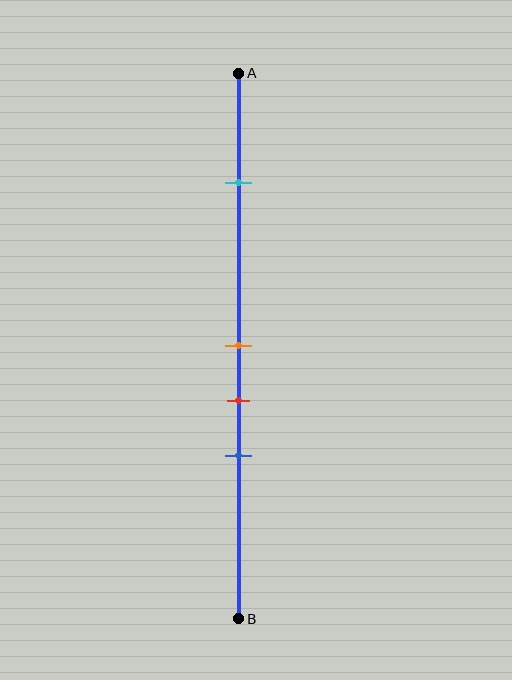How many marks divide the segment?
There are 4 marks dividing the segment.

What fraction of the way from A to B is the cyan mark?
The cyan mark is approximately 20% (0.2) of the way from A to B.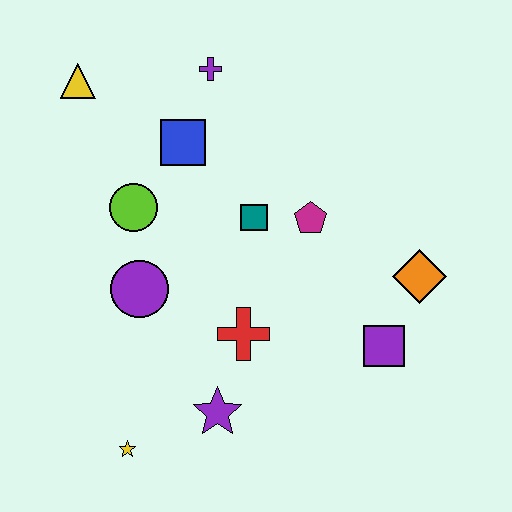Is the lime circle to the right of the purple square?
No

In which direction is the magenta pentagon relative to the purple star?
The magenta pentagon is above the purple star.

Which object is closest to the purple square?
The orange diamond is closest to the purple square.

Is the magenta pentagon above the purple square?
Yes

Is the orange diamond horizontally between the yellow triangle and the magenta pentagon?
No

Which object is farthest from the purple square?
The yellow triangle is farthest from the purple square.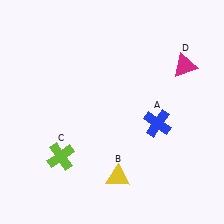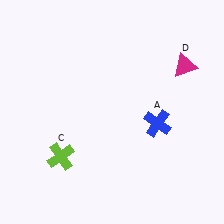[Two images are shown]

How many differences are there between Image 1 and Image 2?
There is 1 difference between the two images.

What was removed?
The yellow triangle (B) was removed in Image 2.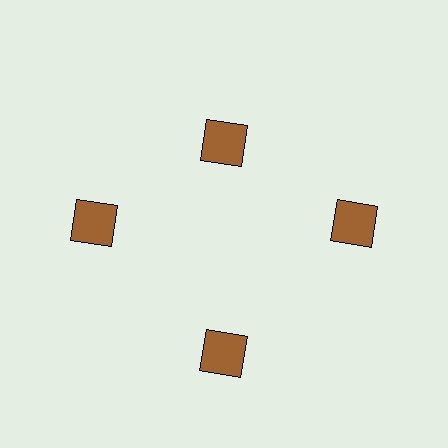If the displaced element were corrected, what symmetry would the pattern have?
It would have 4-fold rotational symmetry — the pattern would map onto itself every 90 degrees.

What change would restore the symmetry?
The symmetry would be restored by moving it outward, back onto the ring so that all 4 squares sit at equal angles and equal distance from the center.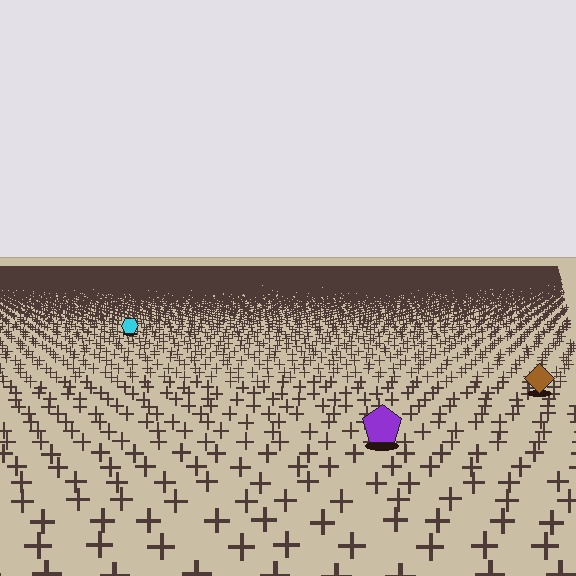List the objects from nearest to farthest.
From nearest to farthest: the purple pentagon, the brown diamond, the cyan hexagon.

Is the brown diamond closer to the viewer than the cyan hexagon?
Yes. The brown diamond is closer — you can tell from the texture gradient: the ground texture is coarser near it.